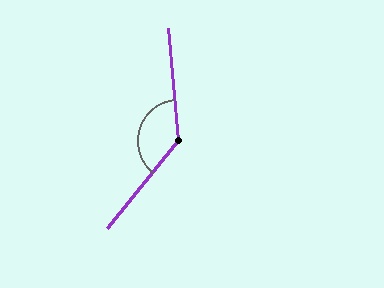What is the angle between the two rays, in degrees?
Approximately 136 degrees.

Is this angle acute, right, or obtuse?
It is obtuse.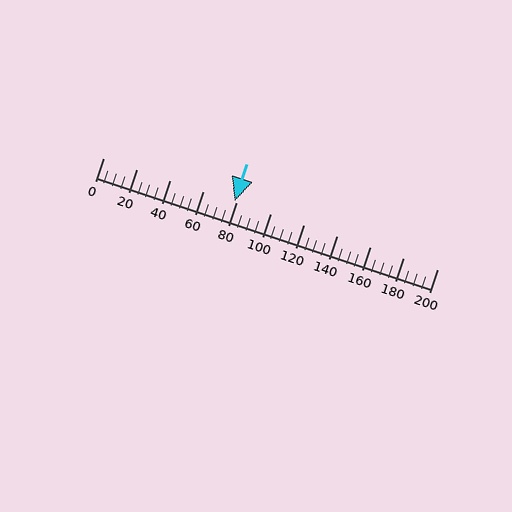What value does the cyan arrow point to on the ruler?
The cyan arrow points to approximately 79.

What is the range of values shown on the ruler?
The ruler shows values from 0 to 200.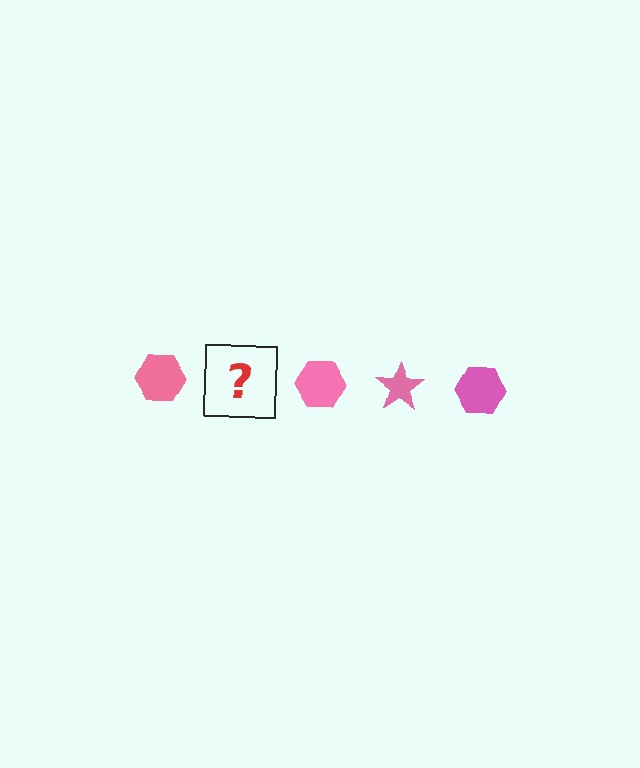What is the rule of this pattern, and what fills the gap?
The rule is that the pattern cycles through hexagon, star shapes in pink. The gap should be filled with a pink star.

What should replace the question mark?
The question mark should be replaced with a pink star.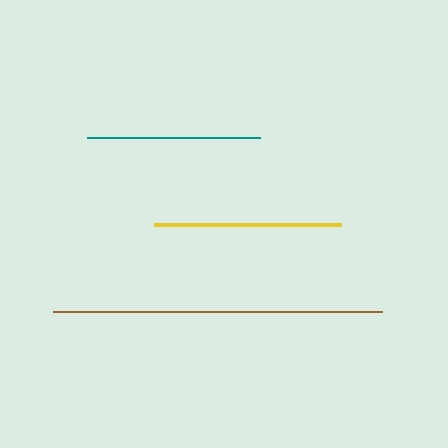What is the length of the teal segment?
The teal segment is approximately 172 pixels long.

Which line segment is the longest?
The brown line is the longest at approximately 329 pixels.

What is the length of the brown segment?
The brown segment is approximately 329 pixels long.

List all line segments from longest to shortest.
From longest to shortest: brown, yellow, teal.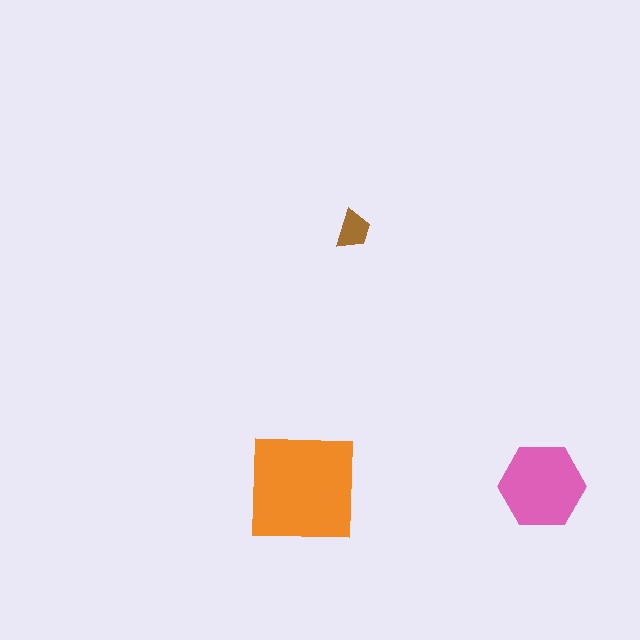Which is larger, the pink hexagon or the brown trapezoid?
The pink hexagon.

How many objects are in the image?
There are 3 objects in the image.